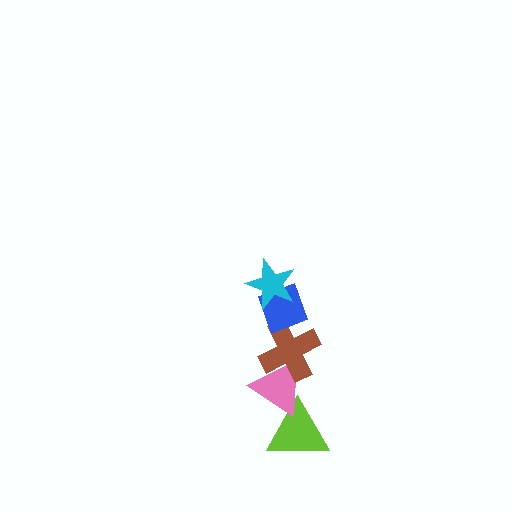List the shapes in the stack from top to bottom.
From top to bottom: the cyan star, the blue diamond, the brown cross, the pink triangle, the lime triangle.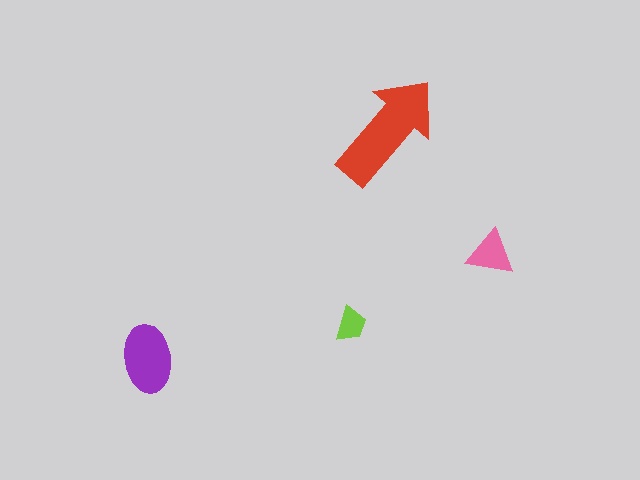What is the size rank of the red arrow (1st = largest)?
1st.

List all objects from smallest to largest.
The lime trapezoid, the pink triangle, the purple ellipse, the red arrow.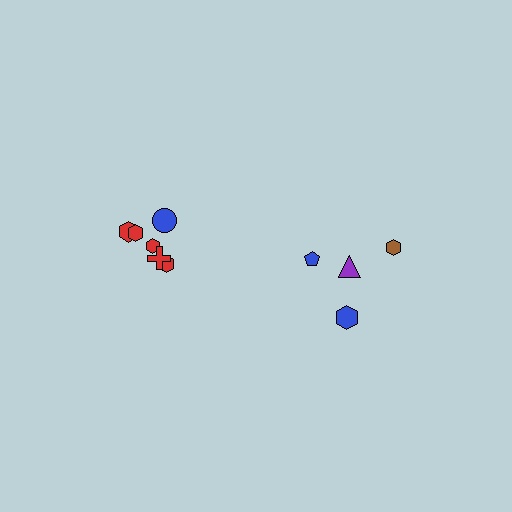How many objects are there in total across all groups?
There are 10 objects.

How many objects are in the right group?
There are 4 objects.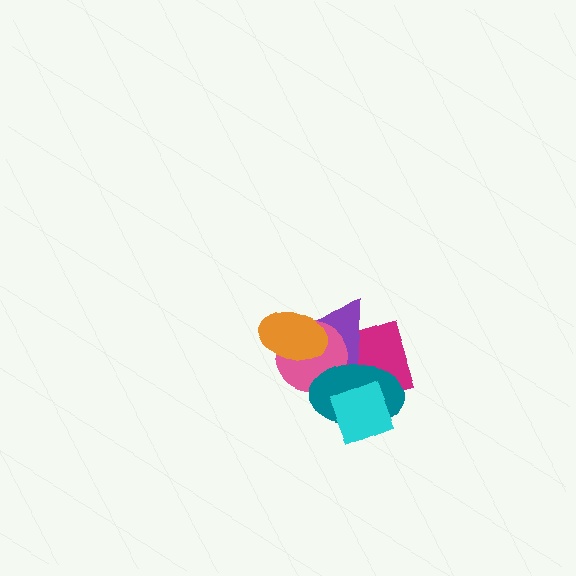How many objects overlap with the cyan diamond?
2 objects overlap with the cyan diamond.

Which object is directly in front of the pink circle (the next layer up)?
The teal ellipse is directly in front of the pink circle.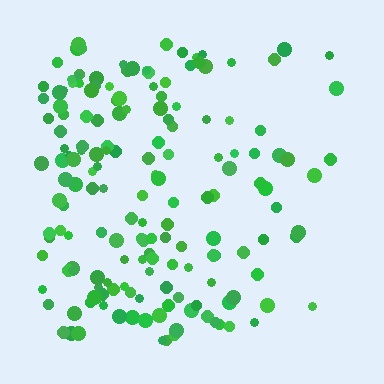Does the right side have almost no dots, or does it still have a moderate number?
Still a moderate number, just noticeably fewer than the left.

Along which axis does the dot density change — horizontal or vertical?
Horizontal.